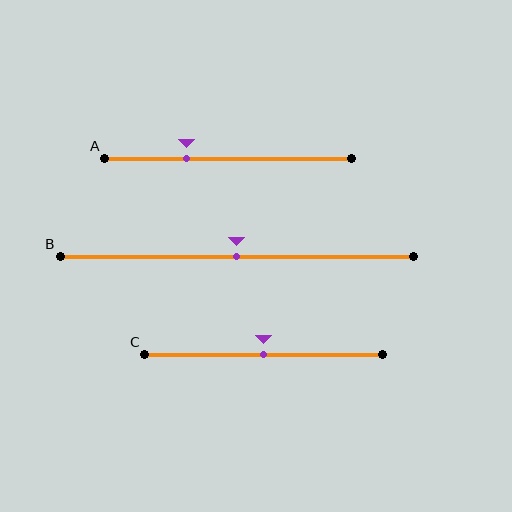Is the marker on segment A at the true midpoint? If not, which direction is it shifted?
No, the marker on segment A is shifted to the left by about 17% of the segment length.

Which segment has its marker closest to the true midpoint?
Segment B has its marker closest to the true midpoint.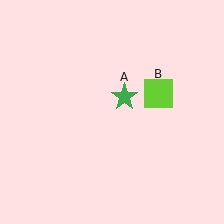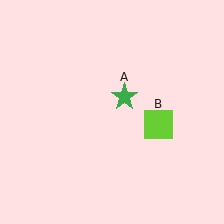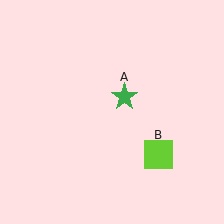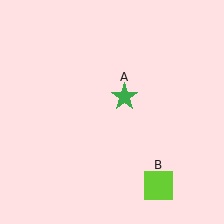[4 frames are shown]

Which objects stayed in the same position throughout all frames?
Green star (object A) remained stationary.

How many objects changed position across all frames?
1 object changed position: lime square (object B).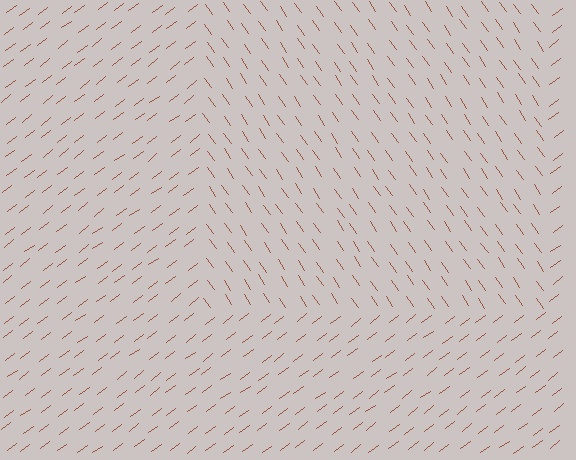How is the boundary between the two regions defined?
The boundary is defined purely by a change in line orientation (approximately 87 degrees difference). All lines are the same color and thickness.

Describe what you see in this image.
The image is filled with small brown line segments. A rectangle region in the image has lines oriented differently from the surrounding lines, creating a visible texture boundary.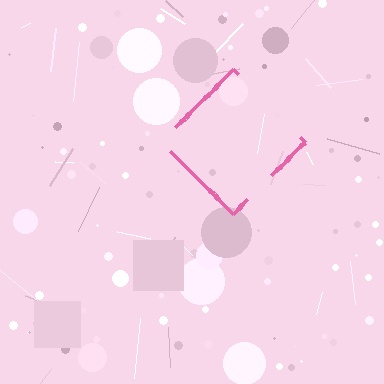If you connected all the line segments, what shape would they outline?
They would outline a diamond.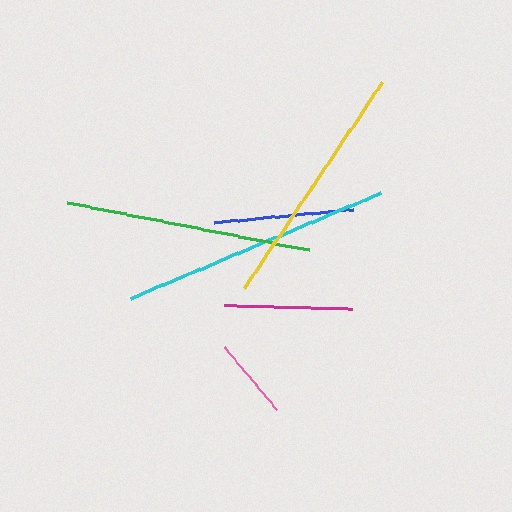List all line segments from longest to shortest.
From longest to shortest: cyan, yellow, green, blue, magenta, pink.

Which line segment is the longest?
The cyan line is the longest at approximately 271 pixels.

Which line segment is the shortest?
The pink line is the shortest at approximately 82 pixels.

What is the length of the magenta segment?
The magenta segment is approximately 128 pixels long.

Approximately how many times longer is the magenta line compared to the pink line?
The magenta line is approximately 1.6 times the length of the pink line.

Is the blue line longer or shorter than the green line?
The green line is longer than the blue line.